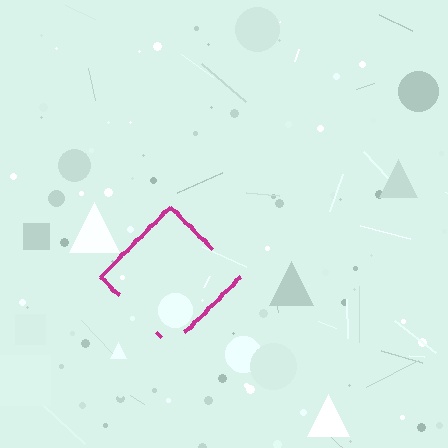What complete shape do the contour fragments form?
The contour fragments form a diamond.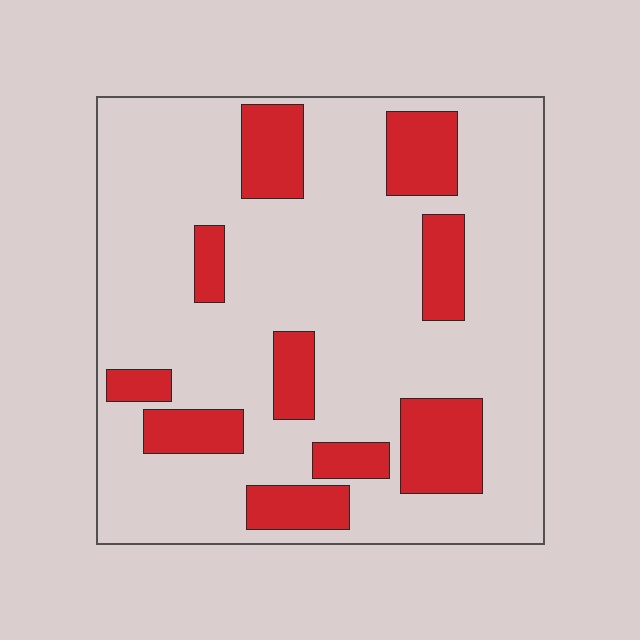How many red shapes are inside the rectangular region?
10.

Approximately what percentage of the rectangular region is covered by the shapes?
Approximately 20%.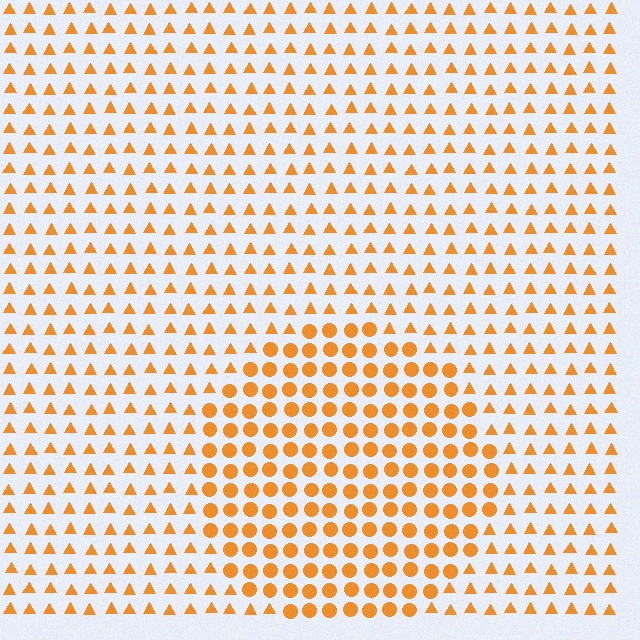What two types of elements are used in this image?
The image uses circles inside the circle region and triangles outside it.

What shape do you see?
I see a circle.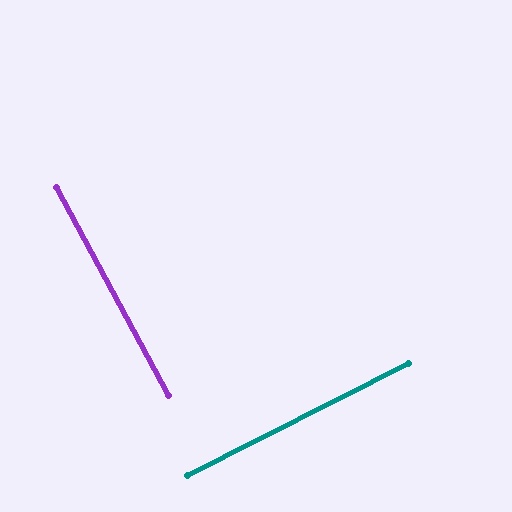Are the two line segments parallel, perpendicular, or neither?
Perpendicular — they meet at approximately 89°.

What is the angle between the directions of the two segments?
Approximately 89 degrees.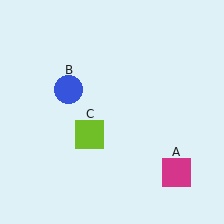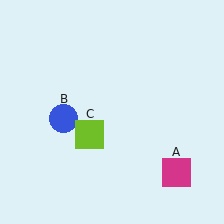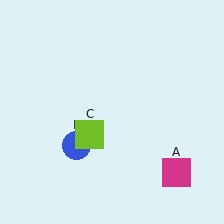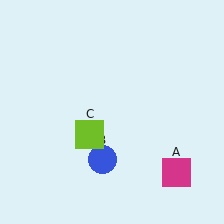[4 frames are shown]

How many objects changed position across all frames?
1 object changed position: blue circle (object B).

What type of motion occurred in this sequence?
The blue circle (object B) rotated counterclockwise around the center of the scene.